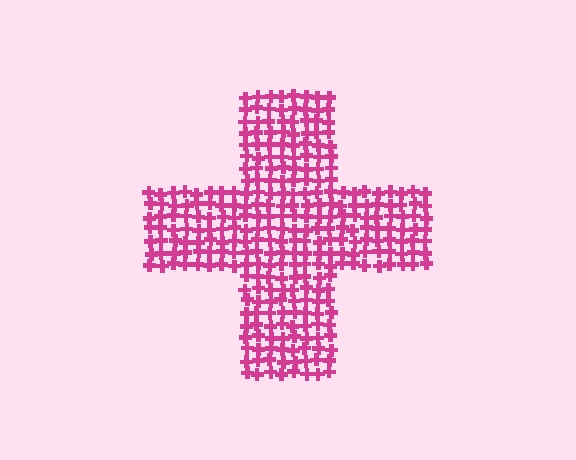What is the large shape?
The large shape is a cross.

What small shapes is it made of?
It is made of small crosses.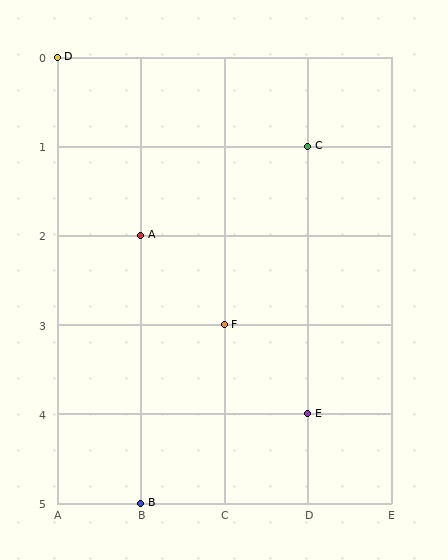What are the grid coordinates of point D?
Point D is at grid coordinates (A, 0).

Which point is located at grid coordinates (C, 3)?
Point F is at (C, 3).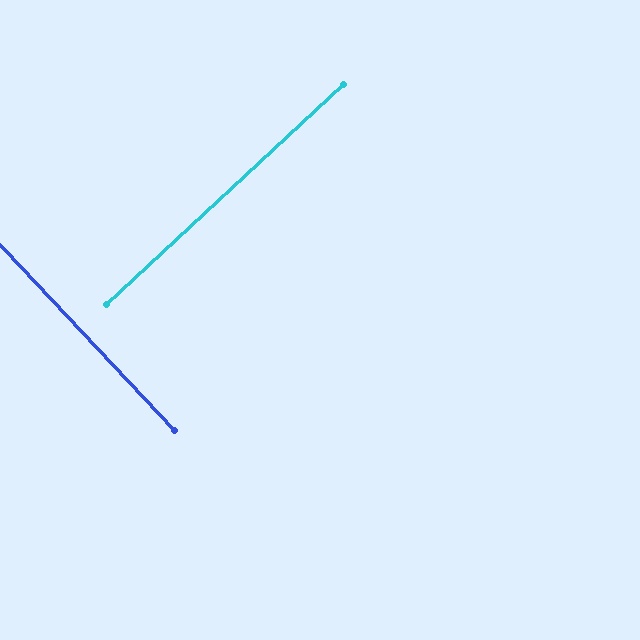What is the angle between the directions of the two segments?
Approximately 89 degrees.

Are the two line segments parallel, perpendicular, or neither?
Perpendicular — they meet at approximately 89°.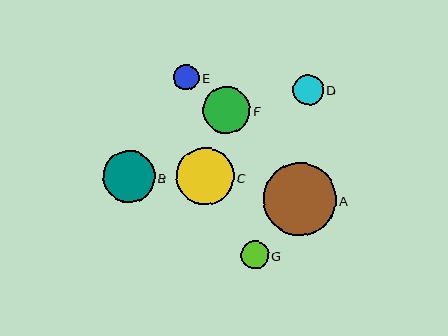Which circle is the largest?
Circle A is the largest with a size of approximately 73 pixels.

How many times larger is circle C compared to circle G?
Circle C is approximately 2.1 times the size of circle G.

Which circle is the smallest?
Circle E is the smallest with a size of approximately 25 pixels.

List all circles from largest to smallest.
From largest to smallest: A, C, B, F, D, G, E.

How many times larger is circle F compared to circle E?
Circle F is approximately 1.9 times the size of circle E.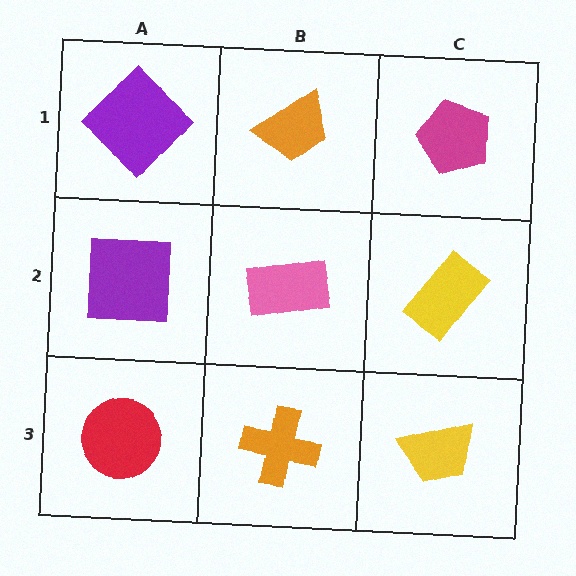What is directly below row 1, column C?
A yellow rectangle.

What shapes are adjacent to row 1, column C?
A yellow rectangle (row 2, column C), an orange trapezoid (row 1, column B).